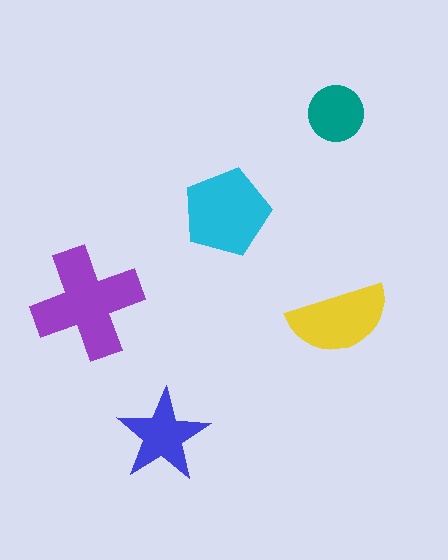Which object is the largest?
The purple cross.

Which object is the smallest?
The teal circle.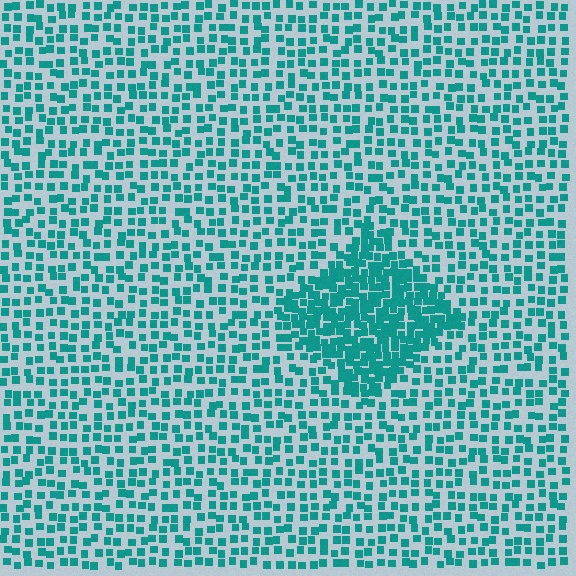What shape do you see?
I see a diamond.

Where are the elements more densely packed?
The elements are more densely packed inside the diamond boundary.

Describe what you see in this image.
The image contains small teal elements arranged at two different densities. A diamond-shaped region is visible where the elements are more densely packed than the surrounding area.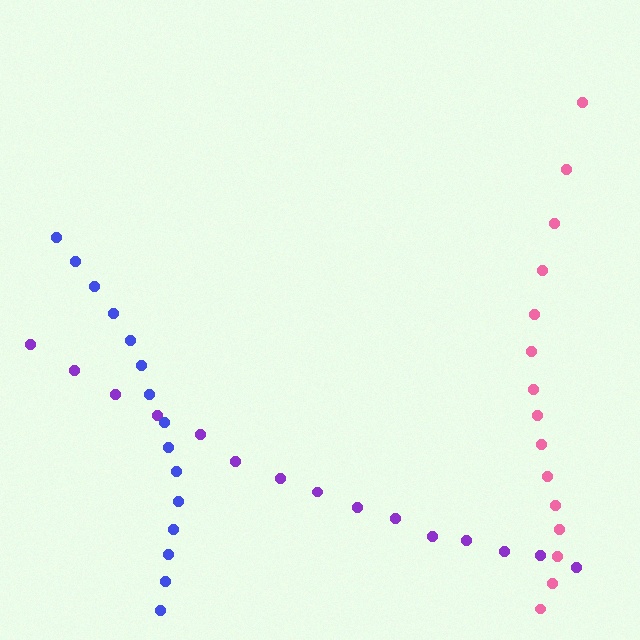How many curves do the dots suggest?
There are 3 distinct paths.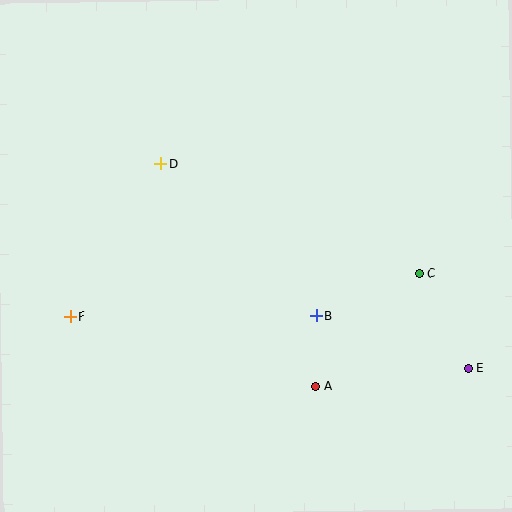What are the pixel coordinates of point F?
Point F is at (70, 317).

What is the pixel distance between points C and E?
The distance between C and E is 107 pixels.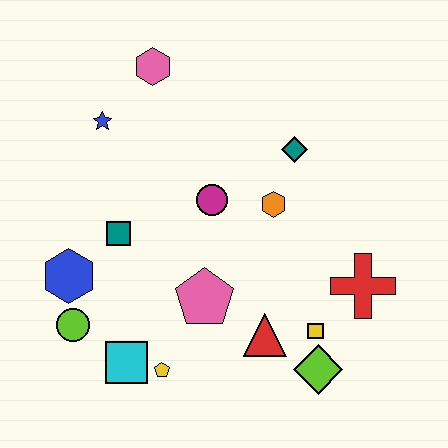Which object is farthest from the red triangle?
The pink hexagon is farthest from the red triangle.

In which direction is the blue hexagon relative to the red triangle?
The blue hexagon is to the left of the red triangle.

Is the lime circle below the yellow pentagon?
No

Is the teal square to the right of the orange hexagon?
No